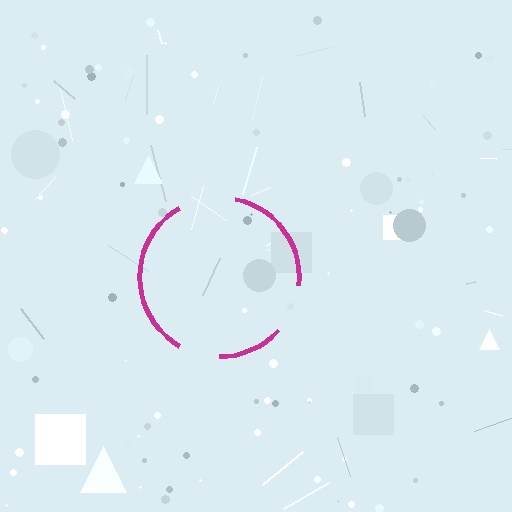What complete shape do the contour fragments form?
The contour fragments form a circle.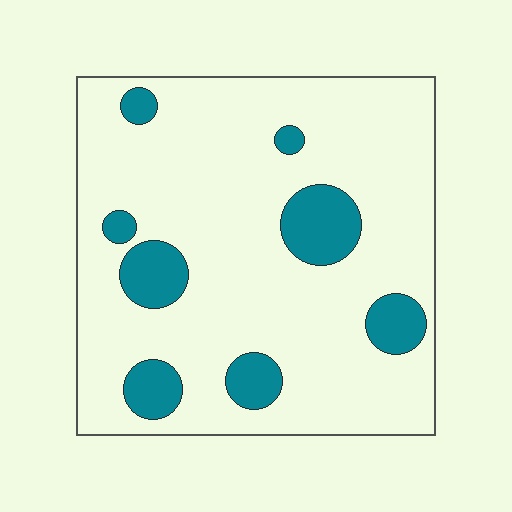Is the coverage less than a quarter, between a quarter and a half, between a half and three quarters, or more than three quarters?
Less than a quarter.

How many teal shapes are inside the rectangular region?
8.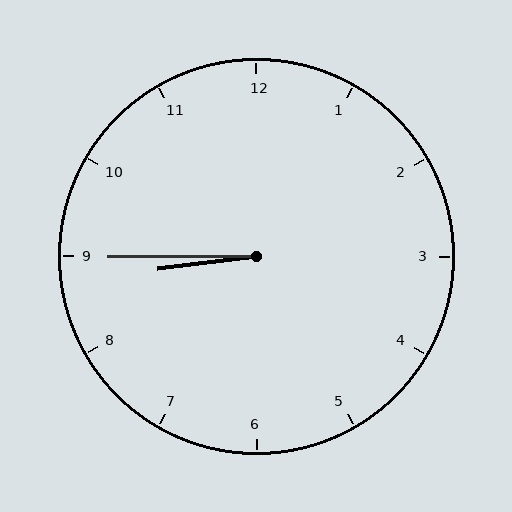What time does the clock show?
8:45.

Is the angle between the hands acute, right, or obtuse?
It is acute.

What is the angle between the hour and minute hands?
Approximately 8 degrees.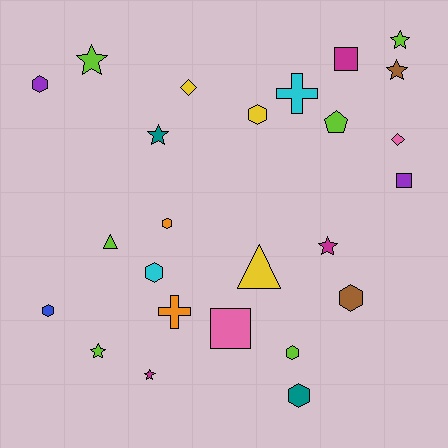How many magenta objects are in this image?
There are 3 magenta objects.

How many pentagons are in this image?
There is 1 pentagon.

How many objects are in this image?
There are 25 objects.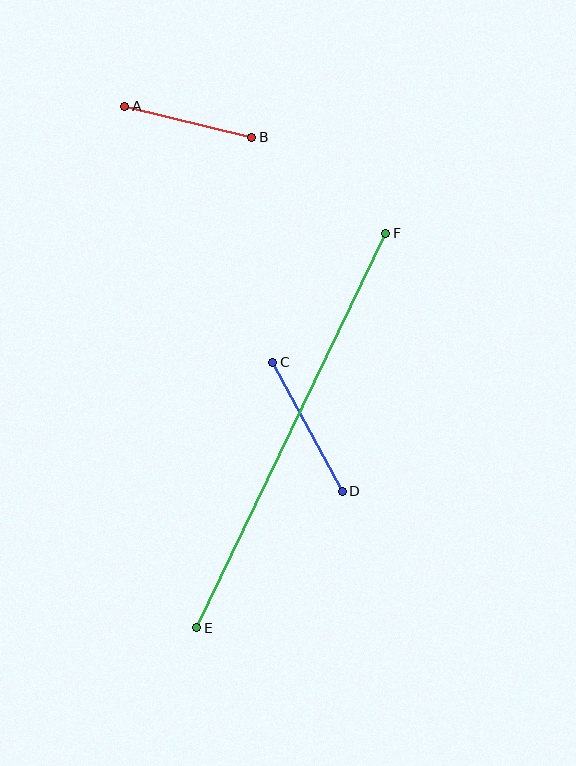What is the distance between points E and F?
The distance is approximately 437 pixels.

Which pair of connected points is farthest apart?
Points E and F are farthest apart.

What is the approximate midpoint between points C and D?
The midpoint is at approximately (307, 427) pixels.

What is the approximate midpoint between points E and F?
The midpoint is at approximately (291, 430) pixels.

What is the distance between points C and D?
The distance is approximately 146 pixels.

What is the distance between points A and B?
The distance is approximately 130 pixels.